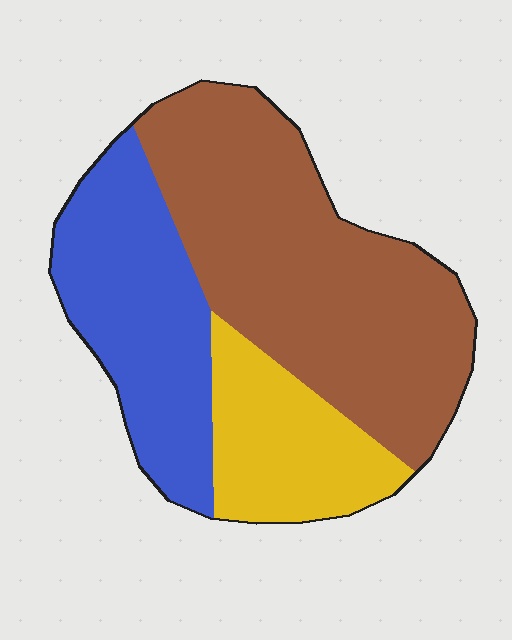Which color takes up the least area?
Yellow, at roughly 20%.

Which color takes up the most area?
Brown, at roughly 50%.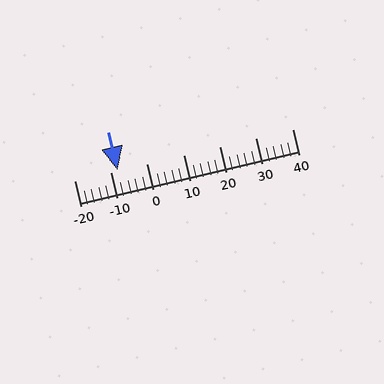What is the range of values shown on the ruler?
The ruler shows values from -20 to 40.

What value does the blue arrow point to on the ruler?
The blue arrow points to approximately -8.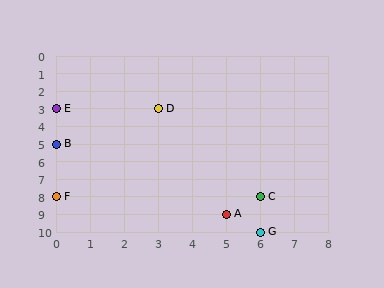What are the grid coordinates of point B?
Point B is at grid coordinates (0, 5).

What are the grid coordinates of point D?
Point D is at grid coordinates (3, 3).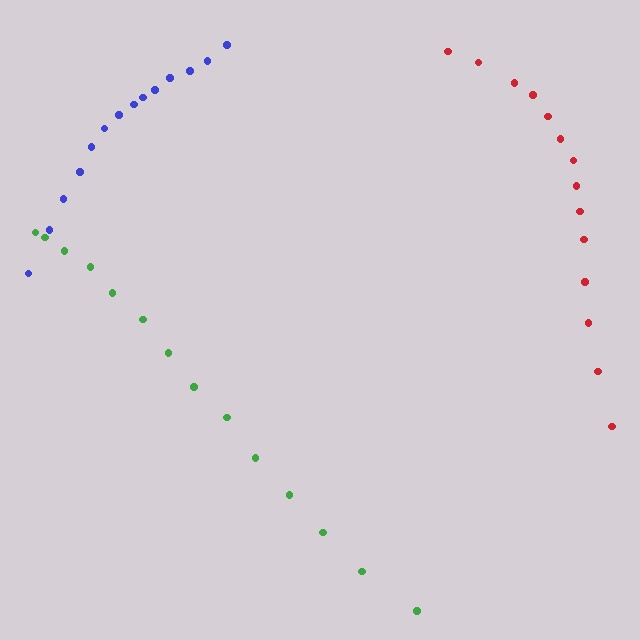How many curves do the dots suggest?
There are 3 distinct paths.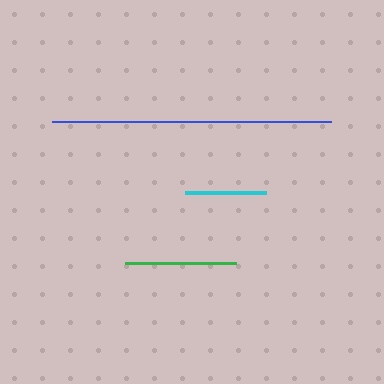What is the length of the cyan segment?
The cyan segment is approximately 81 pixels long.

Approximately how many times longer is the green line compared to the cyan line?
The green line is approximately 1.4 times the length of the cyan line.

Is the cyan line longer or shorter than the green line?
The green line is longer than the cyan line.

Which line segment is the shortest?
The cyan line is the shortest at approximately 81 pixels.